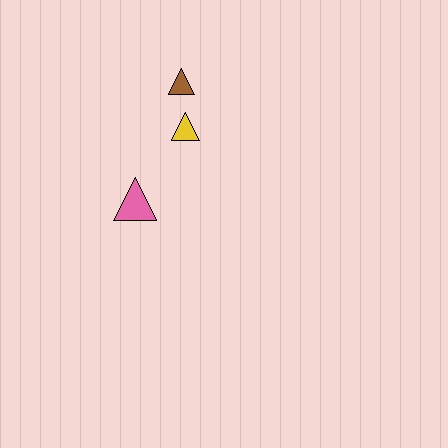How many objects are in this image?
There are 3 objects.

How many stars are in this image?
There are no stars.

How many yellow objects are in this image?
There is 1 yellow object.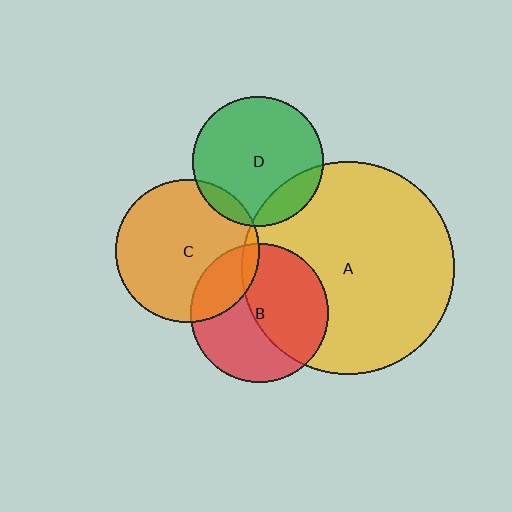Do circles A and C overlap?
Yes.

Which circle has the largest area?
Circle A (yellow).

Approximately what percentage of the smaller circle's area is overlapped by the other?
Approximately 5%.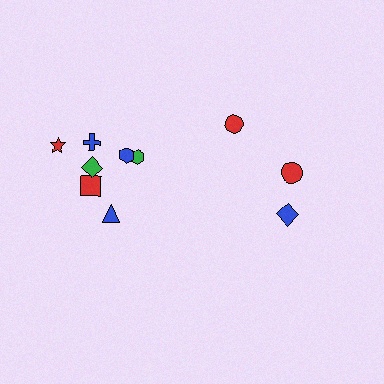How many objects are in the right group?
There are 3 objects.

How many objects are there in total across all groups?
There are 10 objects.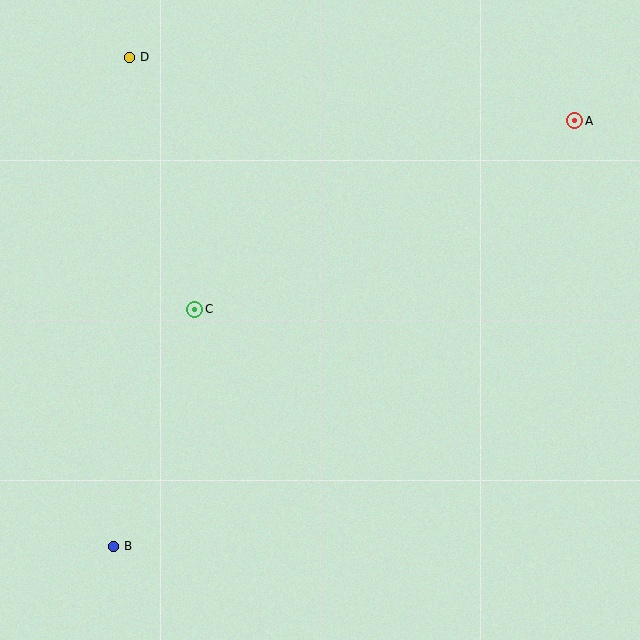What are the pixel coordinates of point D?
Point D is at (130, 57).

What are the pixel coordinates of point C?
Point C is at (195, 309).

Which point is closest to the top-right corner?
Point A is closest to the top-right corner.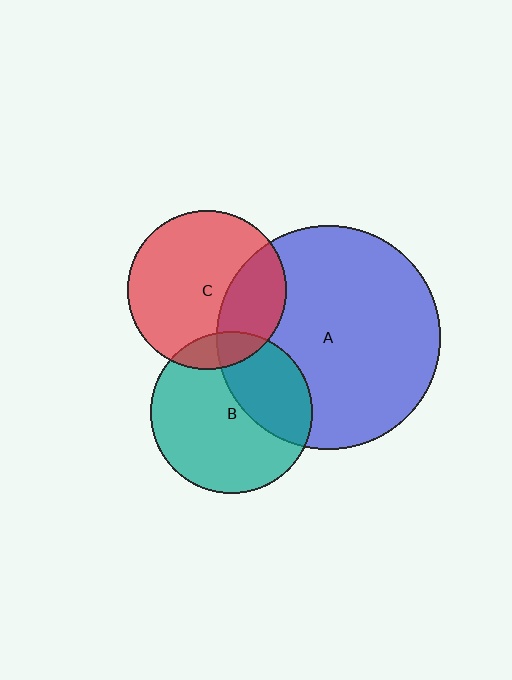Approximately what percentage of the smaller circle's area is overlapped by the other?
Approximately 35%.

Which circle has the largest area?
Circle A (blue).